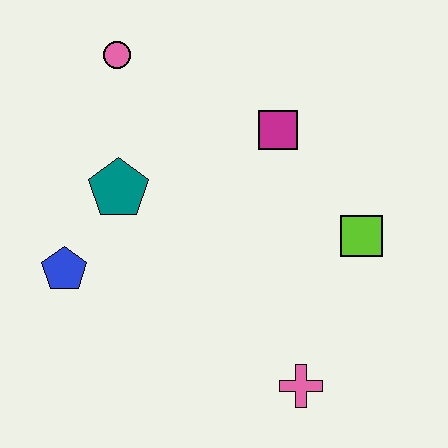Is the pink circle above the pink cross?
Yes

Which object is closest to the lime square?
The magenta square is closest to the lime square.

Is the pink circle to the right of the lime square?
No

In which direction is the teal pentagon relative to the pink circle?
The teal pentagon is below the pink circle.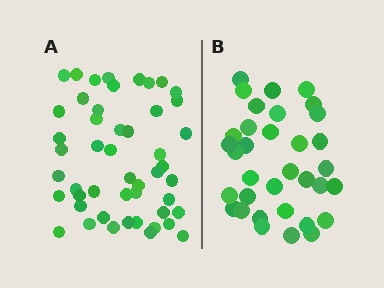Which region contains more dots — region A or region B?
Region A (the left region) has more dots.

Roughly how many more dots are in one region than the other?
Region A has approximately 15 more dots than region B.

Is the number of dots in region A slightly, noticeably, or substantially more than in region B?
Region A has noticeably more, but not dramatically so. The ratio is roughly 1.4 to 1.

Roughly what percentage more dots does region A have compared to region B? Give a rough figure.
About 45% more.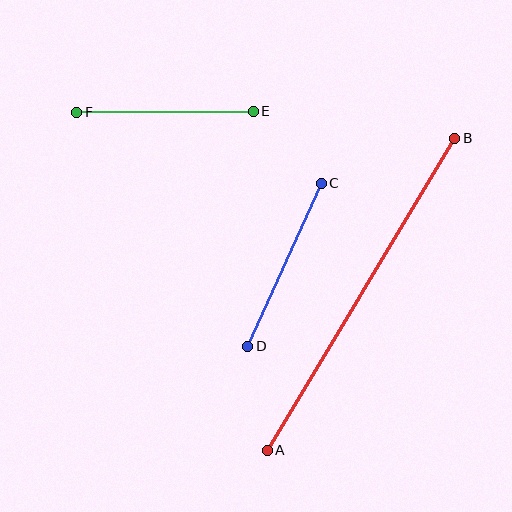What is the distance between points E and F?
The distance is approximately 176 pixels.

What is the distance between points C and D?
The distance is approximately 178 pixels.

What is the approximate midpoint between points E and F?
The midpoint is at approximately (165, 112) pixels.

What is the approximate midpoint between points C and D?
The midpoint is at approximately (285, 265) pixels.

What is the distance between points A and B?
The distance is approximately 364 pixels.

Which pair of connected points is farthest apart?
Points A and B are farthest apart.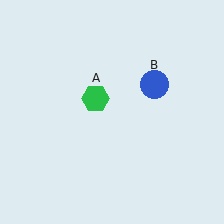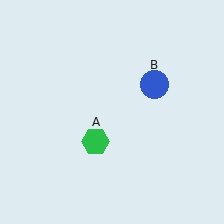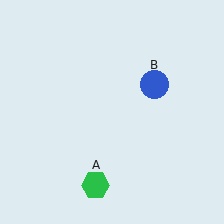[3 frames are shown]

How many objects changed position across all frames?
1 object changed position: green hexagon (object A).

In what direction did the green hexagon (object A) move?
The green hexagon (object A) moved down.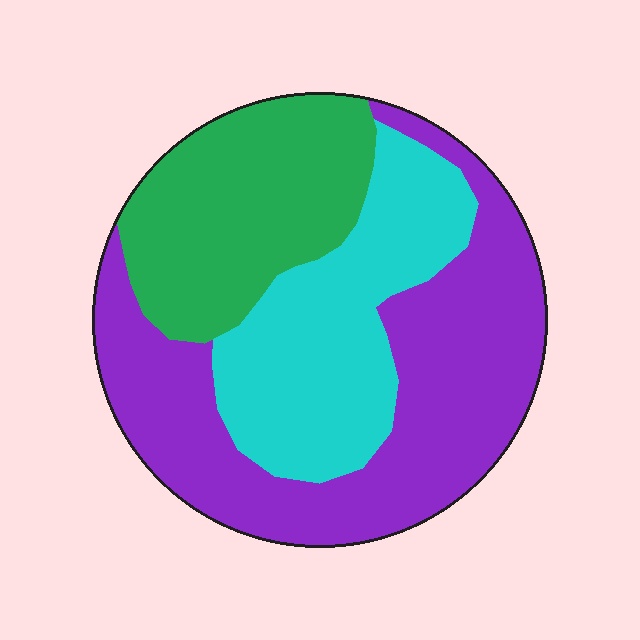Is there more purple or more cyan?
Purple.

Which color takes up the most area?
Purple, at roughly 45%.